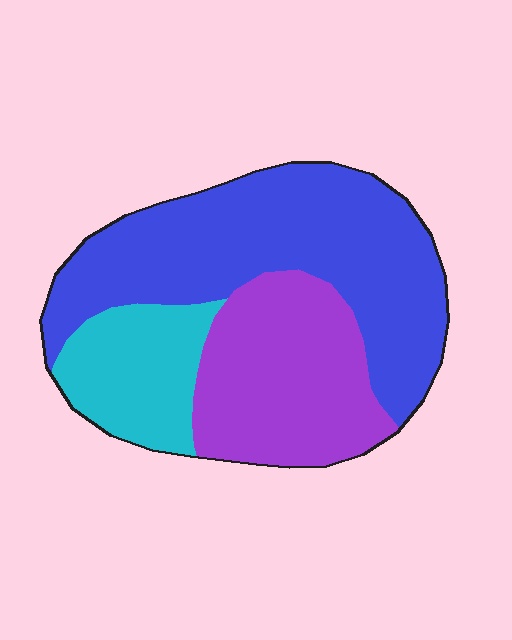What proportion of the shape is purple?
Purple takes up about one third (1/3) of the shape.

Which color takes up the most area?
Blue, at roughly 50%.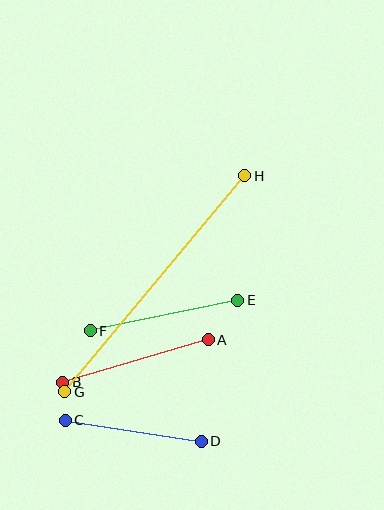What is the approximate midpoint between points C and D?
The midpoint is at approximately (133, 431) pixels.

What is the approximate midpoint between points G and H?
The midpoint is at approximately (155, 284) pixels.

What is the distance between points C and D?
The distance is approximately 137 pixels.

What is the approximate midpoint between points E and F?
The midpoint is at approximately (164, 316) pixels.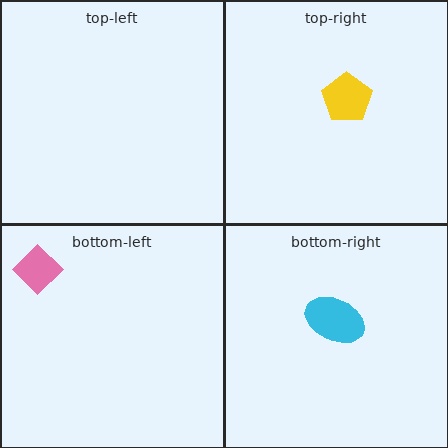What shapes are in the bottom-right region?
The cyan ellipse.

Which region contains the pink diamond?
The bottom-left region.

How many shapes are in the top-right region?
1.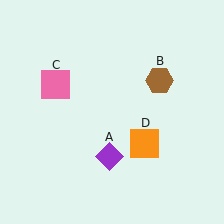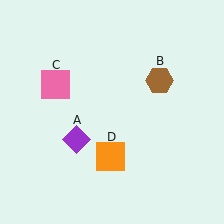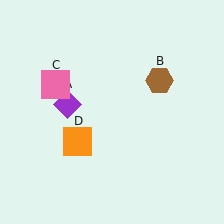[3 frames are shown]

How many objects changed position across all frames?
2 objects changed position: purple diamond (object A), orange square (object D).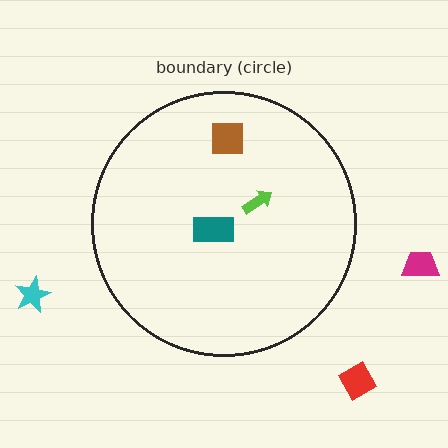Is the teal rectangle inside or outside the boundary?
Inside.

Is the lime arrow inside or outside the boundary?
Inside.